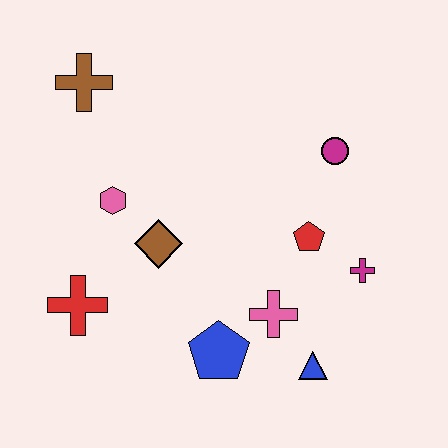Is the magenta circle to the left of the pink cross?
No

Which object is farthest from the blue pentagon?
The brown cross is farthest from the blue pentagon.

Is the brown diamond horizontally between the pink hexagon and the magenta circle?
Yes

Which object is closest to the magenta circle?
The red pentagon is closest to the magenta circle.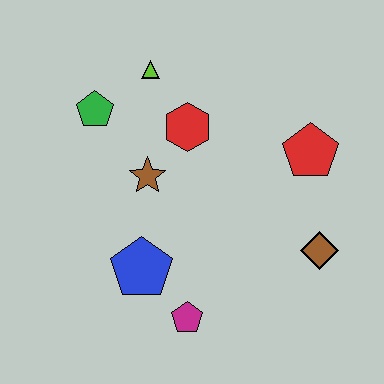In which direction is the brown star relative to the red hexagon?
The brown star is below the red hexagon.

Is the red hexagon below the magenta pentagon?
No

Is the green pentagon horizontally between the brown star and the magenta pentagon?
No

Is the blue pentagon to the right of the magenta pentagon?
No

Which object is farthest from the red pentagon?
The green pentagon is farthest from the red pentagon.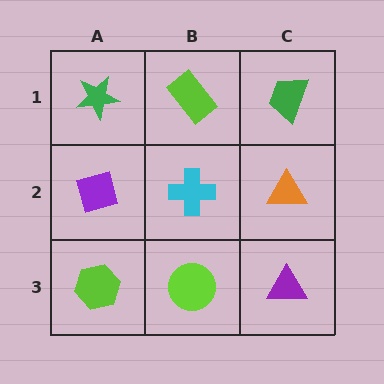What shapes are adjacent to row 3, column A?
A purple square (row 2, column A), a lime circle (row 3, column B).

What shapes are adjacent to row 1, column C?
An orange triangle (row 2, column C), a lime rectangle (row 1, column B).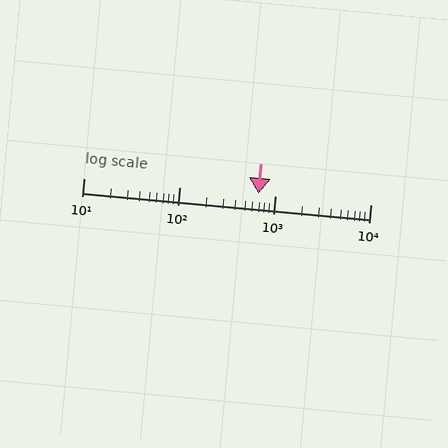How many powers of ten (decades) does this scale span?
The scale spans 3 decades, from 10 to 10000.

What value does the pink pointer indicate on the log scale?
The pointer indicates approximately 670.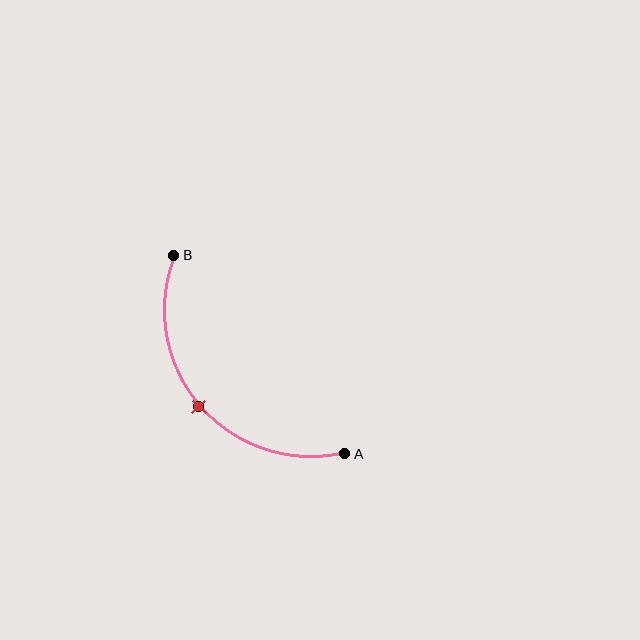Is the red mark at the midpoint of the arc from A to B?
Yes. The red mark lies on the arc at equal arc-length from both A and B — it is the arc midpoint.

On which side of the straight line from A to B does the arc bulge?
The arc bulges below and to the left of the straight line connecting A and B.